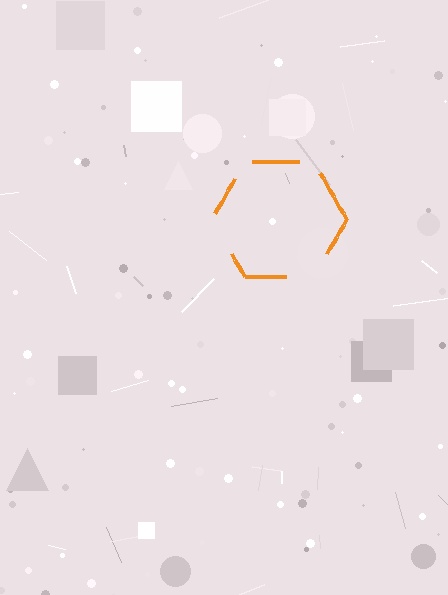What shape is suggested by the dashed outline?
The dashed outline suggests a hexagon.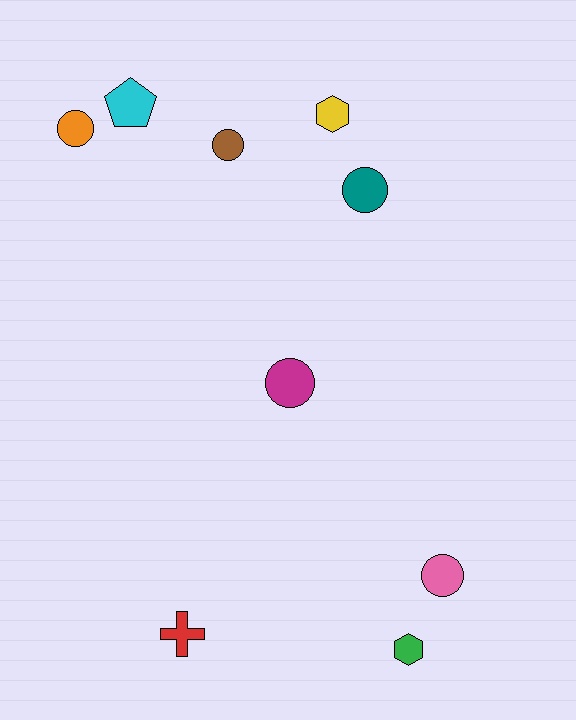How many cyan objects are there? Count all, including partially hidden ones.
There is 1 cyan object.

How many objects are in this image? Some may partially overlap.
There are 9 objects.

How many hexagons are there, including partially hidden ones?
There are 2 hexagons.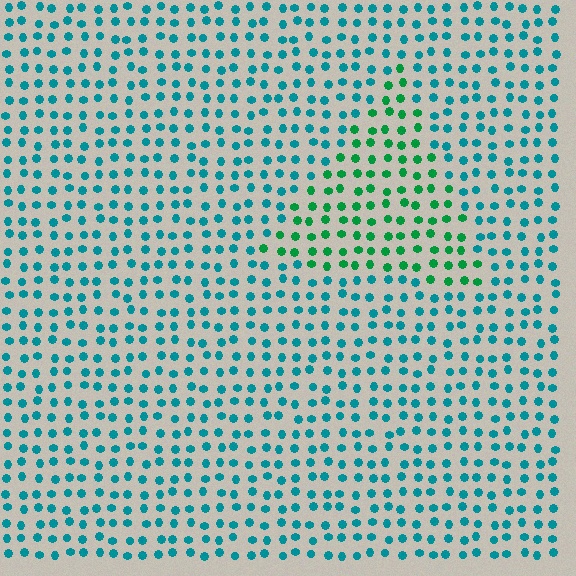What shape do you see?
I see a triangle.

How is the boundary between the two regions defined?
The boundary is defined purely by a slight shift in hue (about 40 degrees). Spacing, size, and orientation are identical on both sides.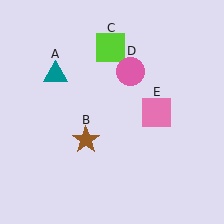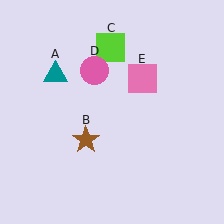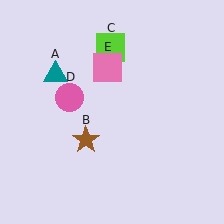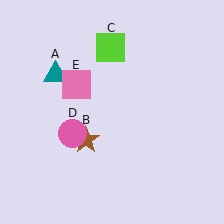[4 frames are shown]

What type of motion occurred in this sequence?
The pink circle (object D), pink square (object E) rotated counterclockwise around the center of the scene.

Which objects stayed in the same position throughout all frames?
Teal triangle (object A) and brown star (object B) and lime square (object C) remained stationary.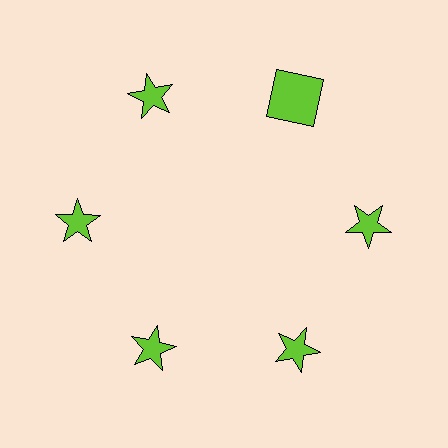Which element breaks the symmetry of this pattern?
The lime square at roughly the 1 o'clock position breaks the symmetry. All other shapes are lime stars.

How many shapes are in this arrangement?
There are 6 shapes arranged in a ring pattern.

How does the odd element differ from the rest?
It has a different shape: square instead of star.